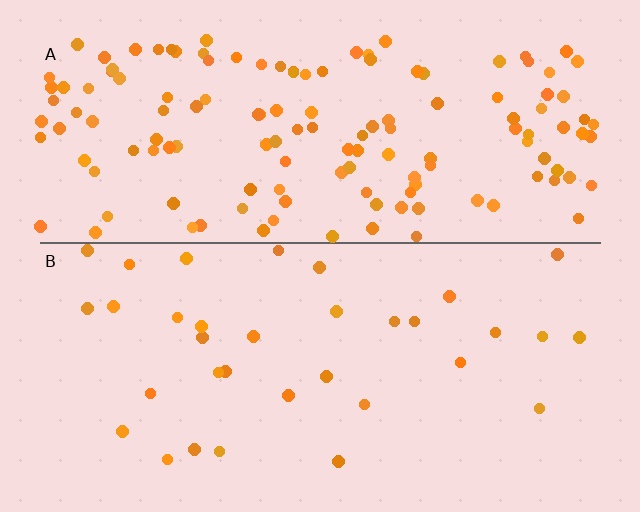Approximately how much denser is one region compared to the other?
Approximately 4.2× — region A over region B.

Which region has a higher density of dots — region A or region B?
A (the top).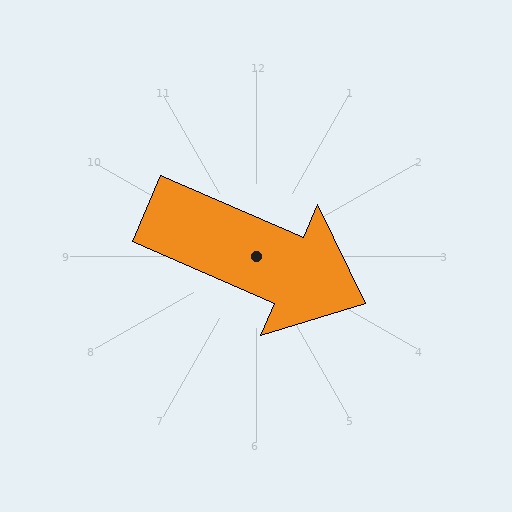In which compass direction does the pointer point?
Southeast.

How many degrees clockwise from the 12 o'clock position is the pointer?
Approximately 113 degrees.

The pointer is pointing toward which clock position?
Roughly 4 o'clock.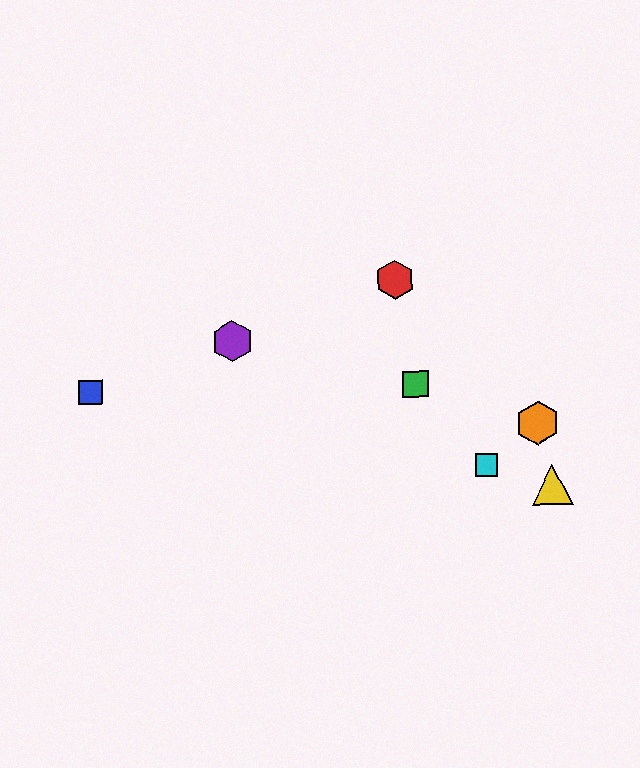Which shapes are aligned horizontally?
The blue square, the green square are aligned horizontally.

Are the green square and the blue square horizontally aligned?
Yes, both are at y≈384.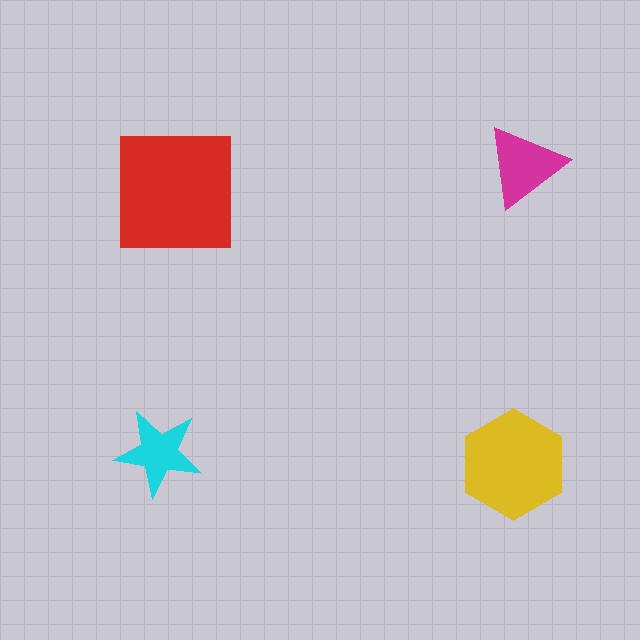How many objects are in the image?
There are 4 objects in the image.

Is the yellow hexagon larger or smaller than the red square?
Smaller.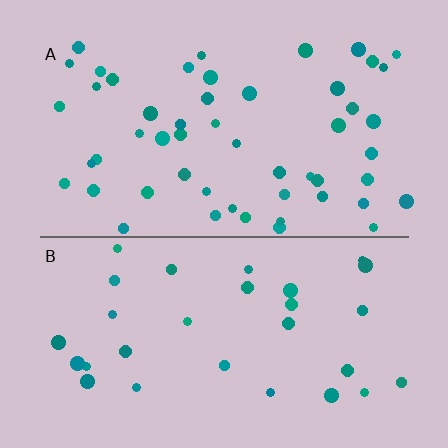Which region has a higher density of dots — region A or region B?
A (the top).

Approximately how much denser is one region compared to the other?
Approximately 1.7× — region A over region B.